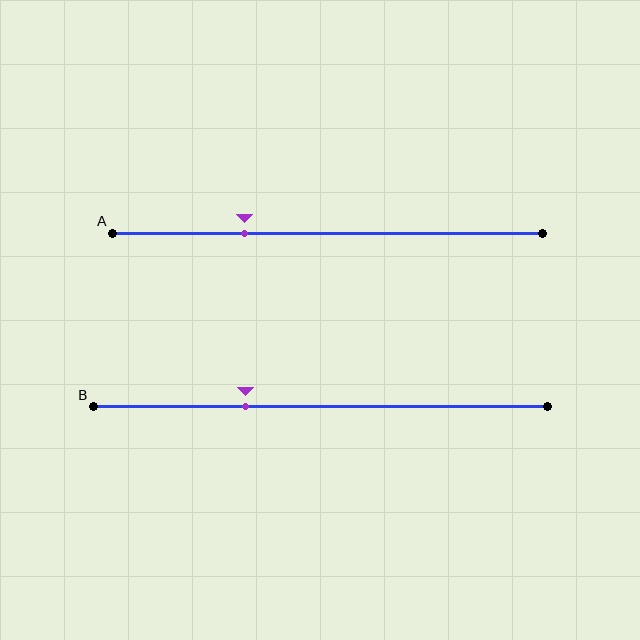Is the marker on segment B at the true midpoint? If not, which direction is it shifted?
No, the marker on segment B is shifted to the left by about 17% of the segment length.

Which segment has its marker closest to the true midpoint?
Segment B has its marker closest to the true midpoint.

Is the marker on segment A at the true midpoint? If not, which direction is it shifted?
No, the marker on segment A is shifted to the left by about 19% of the segment length.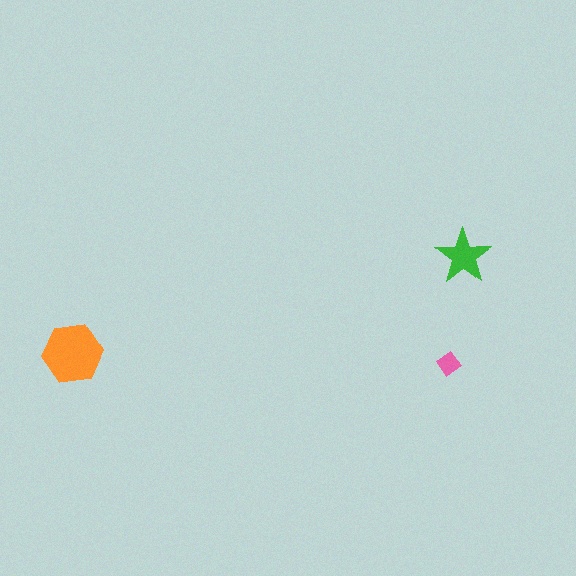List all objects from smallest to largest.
The pink diamond, the green star, the orange hexagon.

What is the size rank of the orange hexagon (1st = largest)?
1st.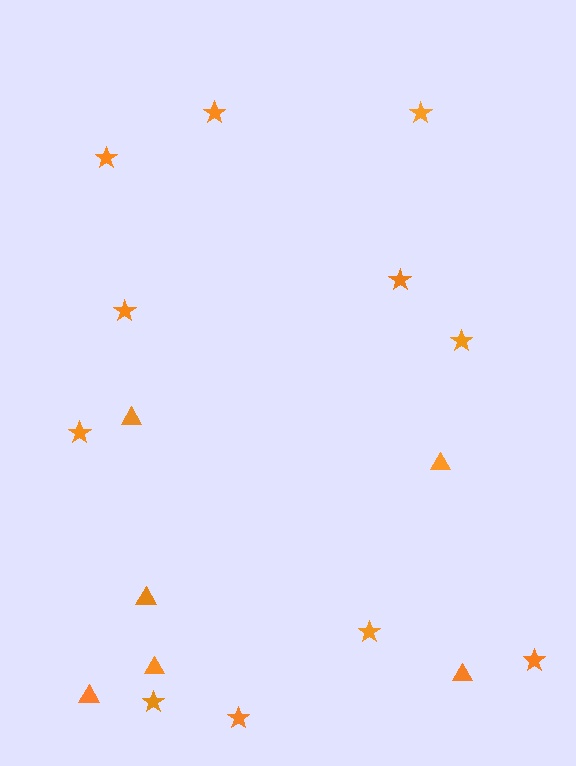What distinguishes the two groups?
There are 2 groups: one group of triangles (6) and one group of stars (11).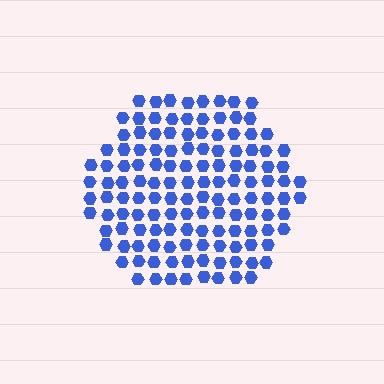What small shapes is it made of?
It is made of small hexagons.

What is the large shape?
The large shape is a hexagon.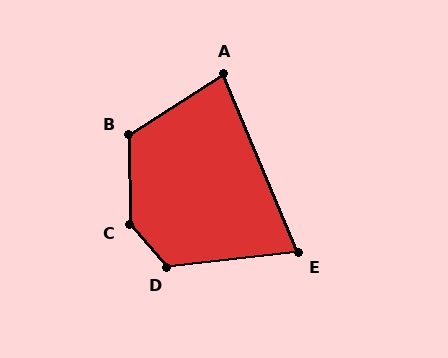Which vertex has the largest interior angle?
C, at approximately 139 degrees.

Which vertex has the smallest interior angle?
E, at approximately 73 degrees.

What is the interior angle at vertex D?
Approximately 125 degrees (obtuse).